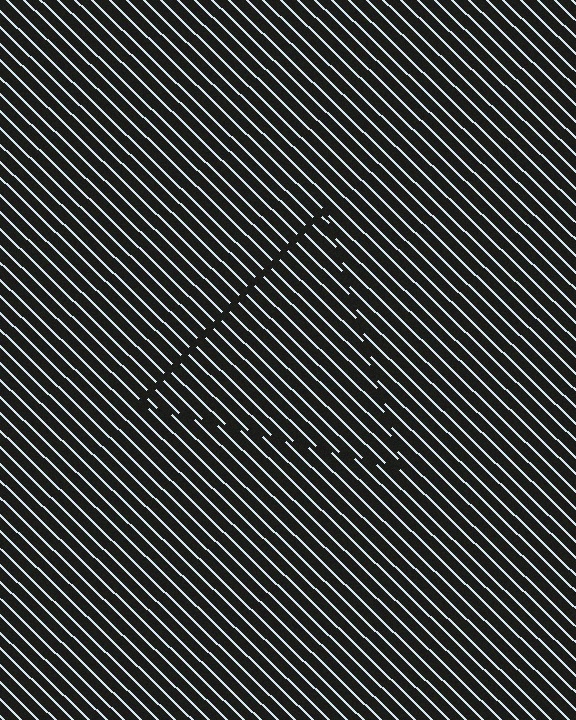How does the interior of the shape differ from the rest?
The interior of the shape contains the same grating, shifted by half a period — the contour is defined by the phase discontinuity where line-ends from the inner and outer gratings abut.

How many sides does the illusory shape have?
3 sides — the line-ends trace a triangle.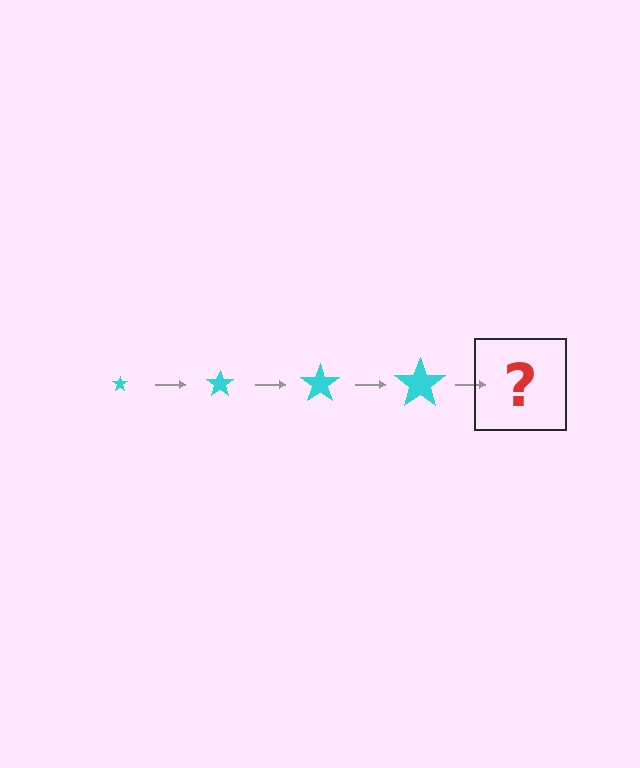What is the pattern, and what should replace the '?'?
The pattern is that the star gets progressively larger each step. The '?' should be a cyan star, larger than the previous one.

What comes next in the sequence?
The next element should be a cyan star, larger than the previous one.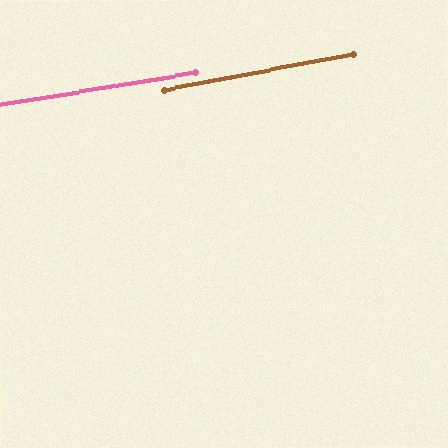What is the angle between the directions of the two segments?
Approximately 1 degree.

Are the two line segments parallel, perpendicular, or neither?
Parallel — their directions differ by only 1.4°.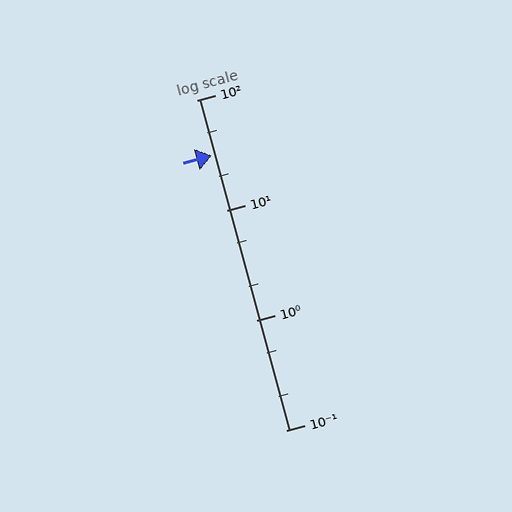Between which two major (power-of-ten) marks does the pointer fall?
The pointer is between 10 and 100.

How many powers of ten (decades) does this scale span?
The scale spans 3 decades, from 0.1 to 100.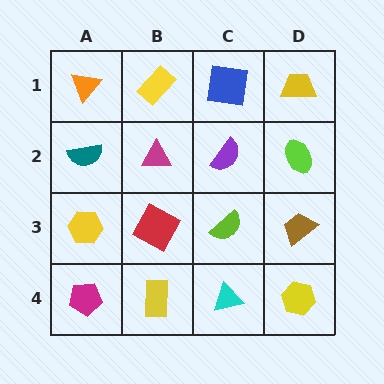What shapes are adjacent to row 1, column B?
A magenta triangle (row 2, column B), an orange triangle (row 1, column A), a blue square (row 1, column C).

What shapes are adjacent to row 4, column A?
A yellow hexagon (row 3, column A), a yellow rectangle (row 4, column B).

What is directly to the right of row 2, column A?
A magenta triangle.